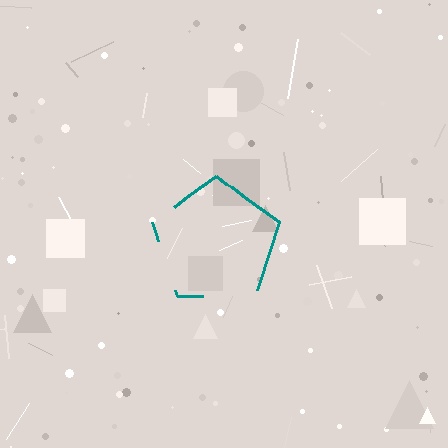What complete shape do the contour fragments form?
The contour fragments form a pentagon.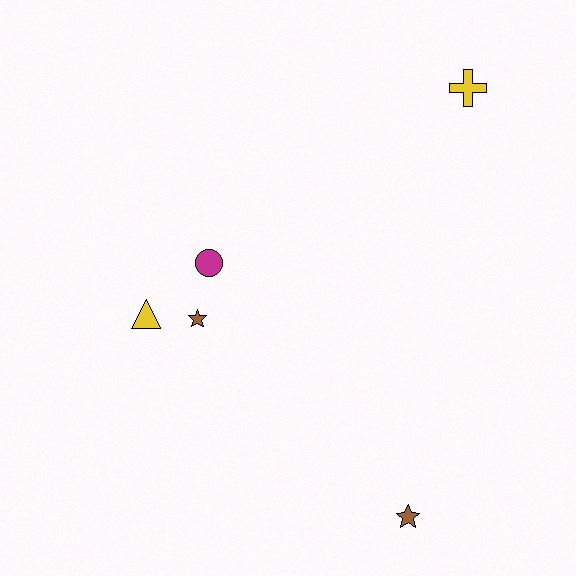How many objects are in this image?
There are 5 objects.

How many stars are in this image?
There are 2 stars.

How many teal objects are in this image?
There are no teal objects.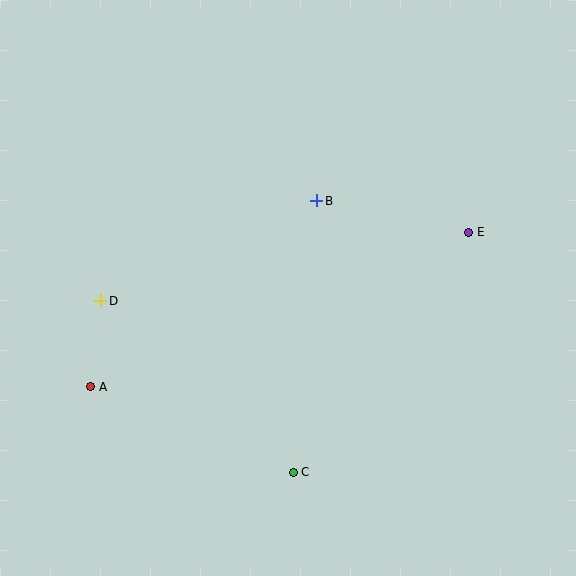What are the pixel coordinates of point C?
Point C is at (293, 472).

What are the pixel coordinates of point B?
Point B is at (317, 201).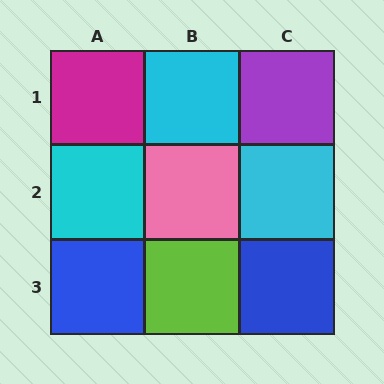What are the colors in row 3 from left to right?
Blue, lime, blue.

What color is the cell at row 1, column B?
Cyan.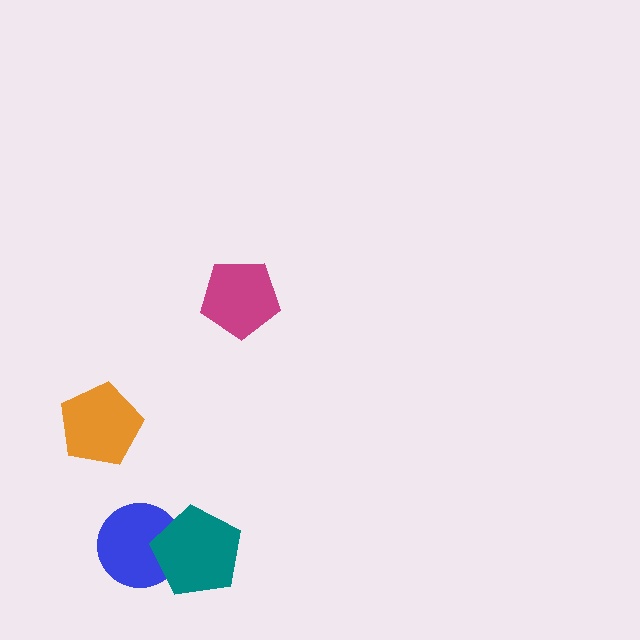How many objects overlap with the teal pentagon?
1 object overlaps with the teal pentagon.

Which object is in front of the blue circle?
The teal pentagon is in front of the blue circle.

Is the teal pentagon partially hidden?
No, no other shape covers it.